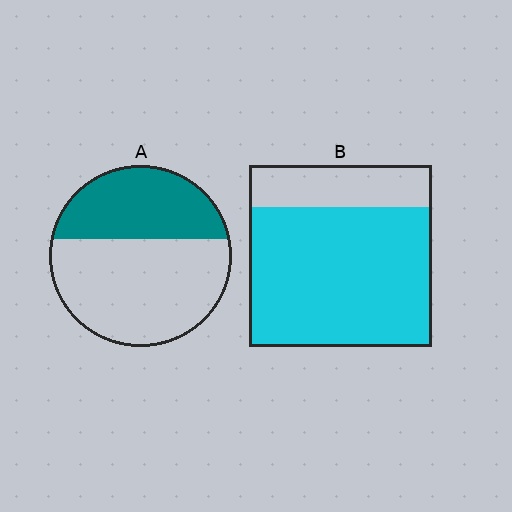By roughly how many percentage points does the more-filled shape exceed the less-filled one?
By roughly 40 percentage points (B over A).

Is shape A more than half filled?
No.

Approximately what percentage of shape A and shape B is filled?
A is approximately 40% and B is approximately 75%.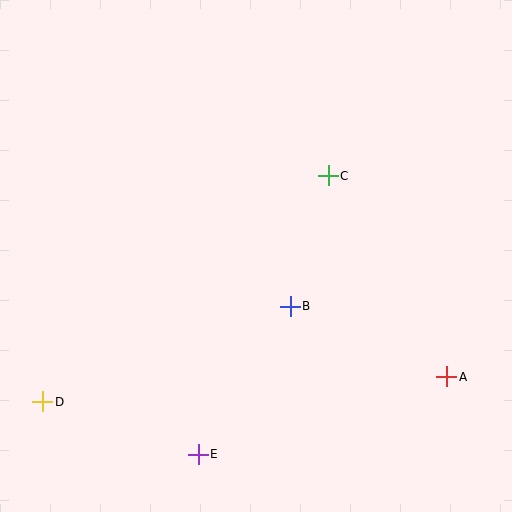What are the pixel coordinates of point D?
Point D is at (43, 402).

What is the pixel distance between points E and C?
The distance between E and C is 308 pixels.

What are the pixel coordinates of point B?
Point B is at (290, 306).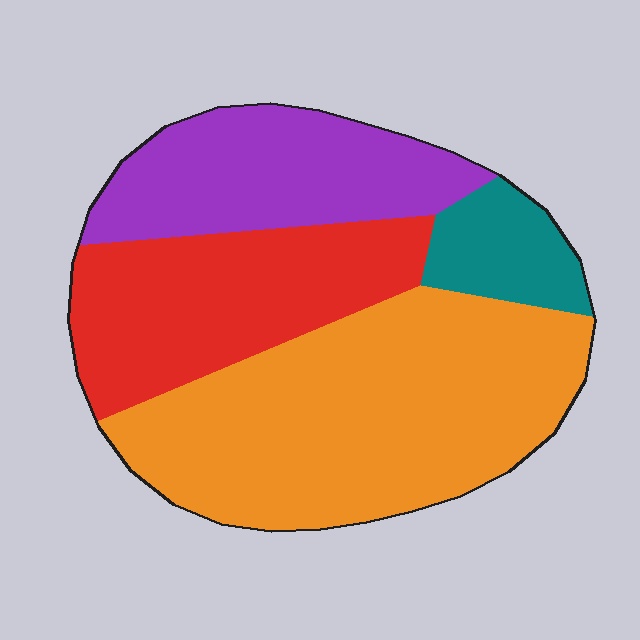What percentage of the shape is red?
Red covers about 25% of the shape.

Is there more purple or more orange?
Orange.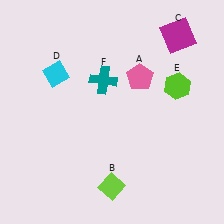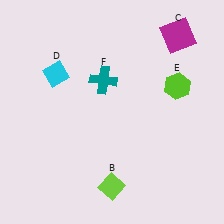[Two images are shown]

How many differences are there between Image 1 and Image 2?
There is 1 difference between the two images.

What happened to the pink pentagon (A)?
The pink pentagon (A) was removed in Image 2. It was in the top-right area of Image 1.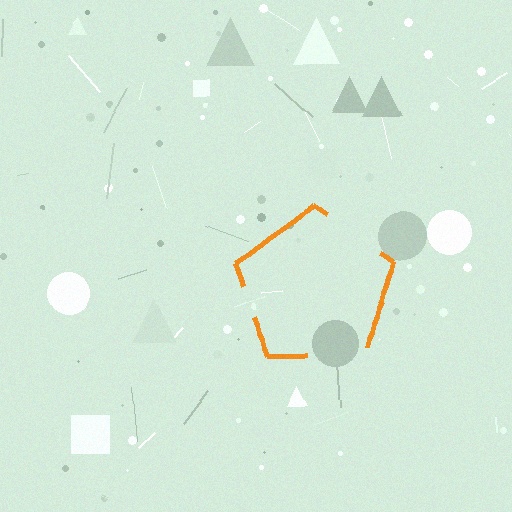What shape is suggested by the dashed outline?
The dashed outline suggests a pentagon.